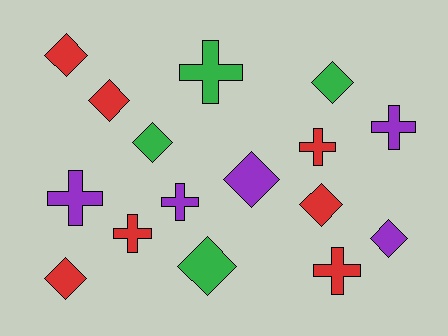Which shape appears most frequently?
Diamond, with 9 objects.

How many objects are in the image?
There are 16 objects.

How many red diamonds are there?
There are 4 red diamonds.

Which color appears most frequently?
Red, with 7 objects.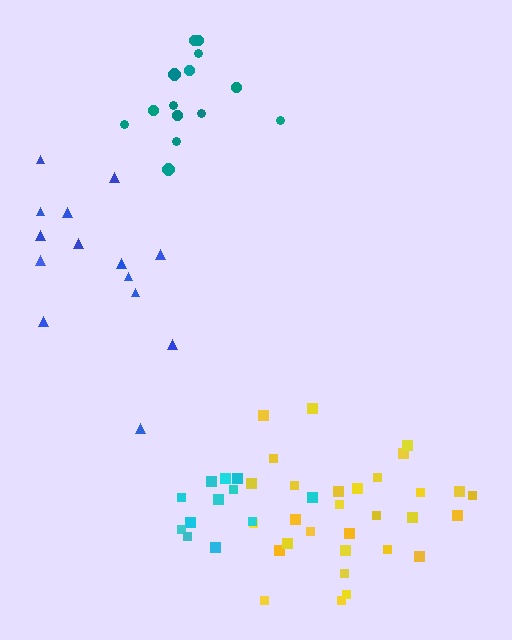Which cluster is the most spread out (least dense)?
Blue.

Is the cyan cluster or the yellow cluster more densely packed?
Cyan.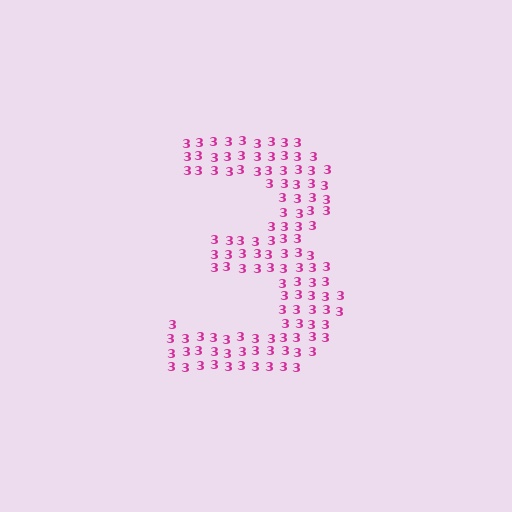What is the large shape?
The large shape is the digit 3.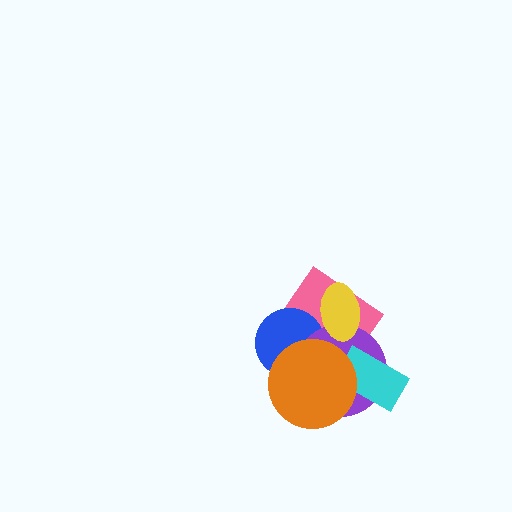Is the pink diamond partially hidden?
Yes, it is partially covered by another shape.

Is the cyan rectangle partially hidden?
Yes, it is partially covered by another shape.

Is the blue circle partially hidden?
Yes, it is partially covered by another shape.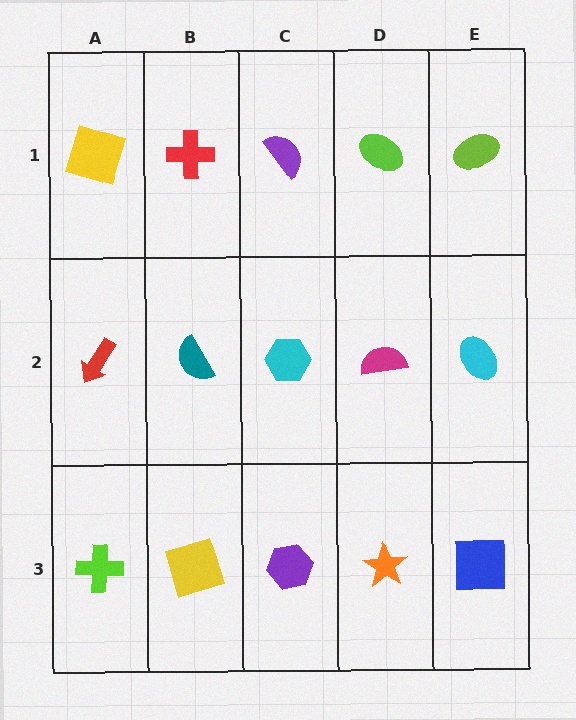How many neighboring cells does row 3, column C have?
3.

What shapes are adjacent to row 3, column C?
A cyan hexagon (row 2, column C), a yellow square (row 3, column B), an orange star (row 3, column D).